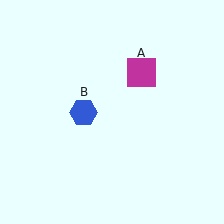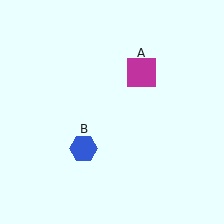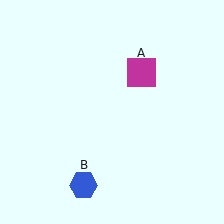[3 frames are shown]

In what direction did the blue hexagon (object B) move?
The blue hexagon (object B) moved down.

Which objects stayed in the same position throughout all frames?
Magenta square (object A) remained stationary.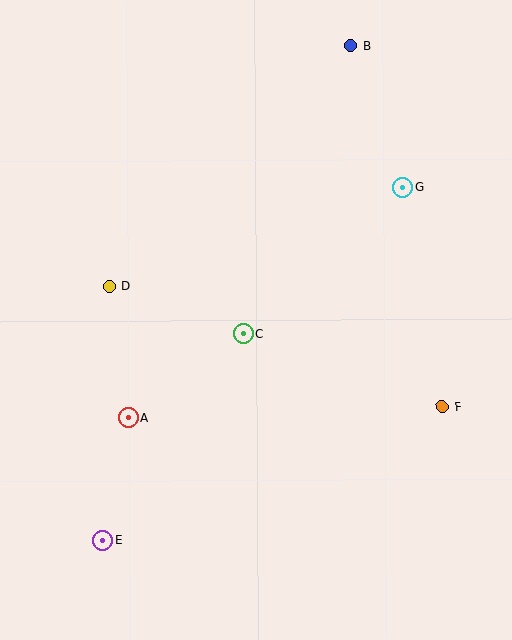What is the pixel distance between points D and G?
The distance between D and G is 310 pixels.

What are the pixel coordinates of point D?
Point D is at (109, 286).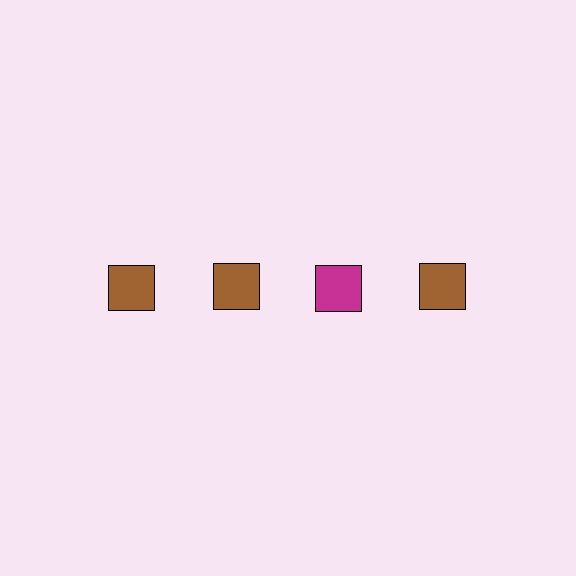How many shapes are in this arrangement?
There are 4 shapes arranged in a grid pattern.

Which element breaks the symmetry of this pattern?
The magenta square in the top row, center column breaks the symmetry. All other shapes are brown squares.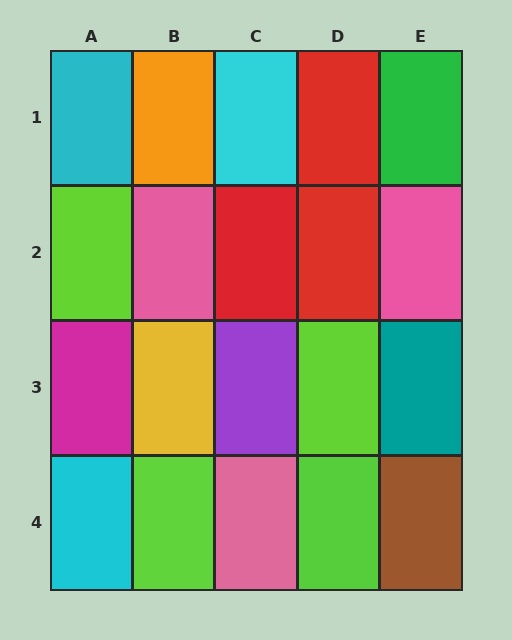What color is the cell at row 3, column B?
Yellow.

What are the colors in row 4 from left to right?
Cyan, lime, pink, lime, brown.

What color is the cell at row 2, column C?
Red.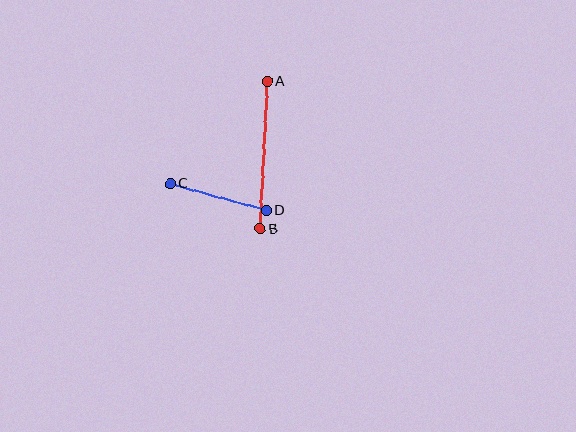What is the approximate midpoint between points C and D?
The midpoint is at approximately (218, 197) pixels.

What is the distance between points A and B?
The distance is approximately 148 pixels.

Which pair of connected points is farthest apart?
Points A and B are farthest apart.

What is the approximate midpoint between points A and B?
The midpoint is at approximately (264, 155) pixels.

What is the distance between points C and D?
The distance is approximately 100 pixels.